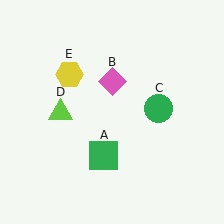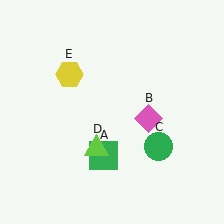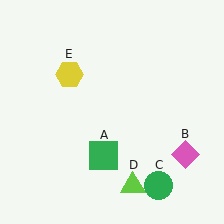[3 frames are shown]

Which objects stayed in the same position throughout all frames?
Green square (object A) and yellow hexagon (object E) remained stationary.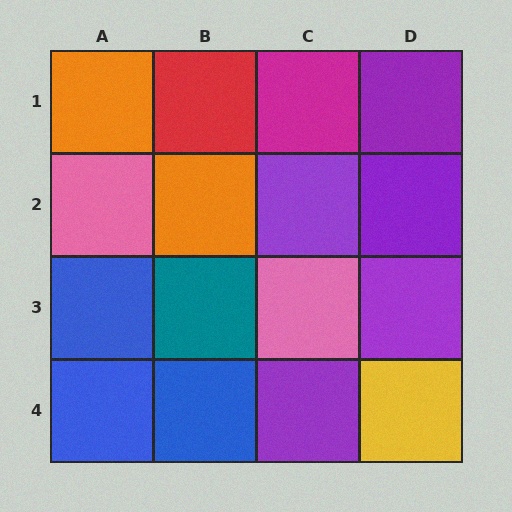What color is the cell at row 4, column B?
Blue.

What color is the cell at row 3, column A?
Blue.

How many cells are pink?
2 cells are pink.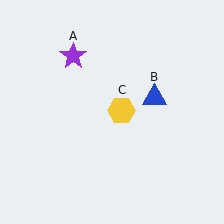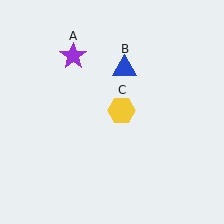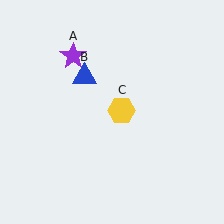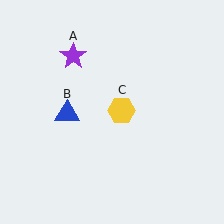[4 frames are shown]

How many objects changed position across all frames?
1 object changed position: blue triangle (object B).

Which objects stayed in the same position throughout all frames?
Purple star (object A) and yellow hexagon (object C) remained stationary.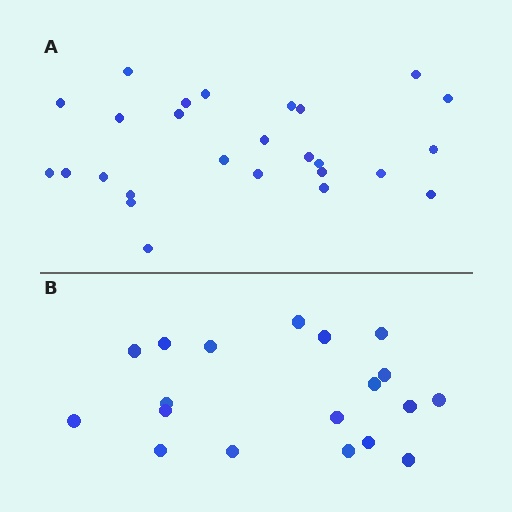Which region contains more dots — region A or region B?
Region A (the top region) has more dots.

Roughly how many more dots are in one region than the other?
Region A has roughly 8 or so more dots than region B.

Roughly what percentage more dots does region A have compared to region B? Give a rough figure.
About 35% more.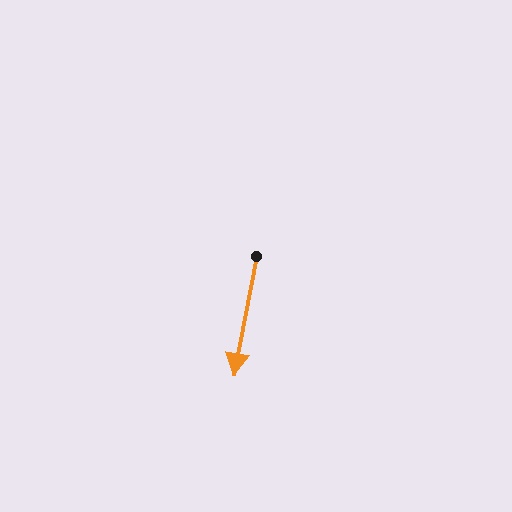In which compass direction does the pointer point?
South.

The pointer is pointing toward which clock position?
Roughly 6 o'clock.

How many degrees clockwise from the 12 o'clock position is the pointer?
Approximately 191 degrees.